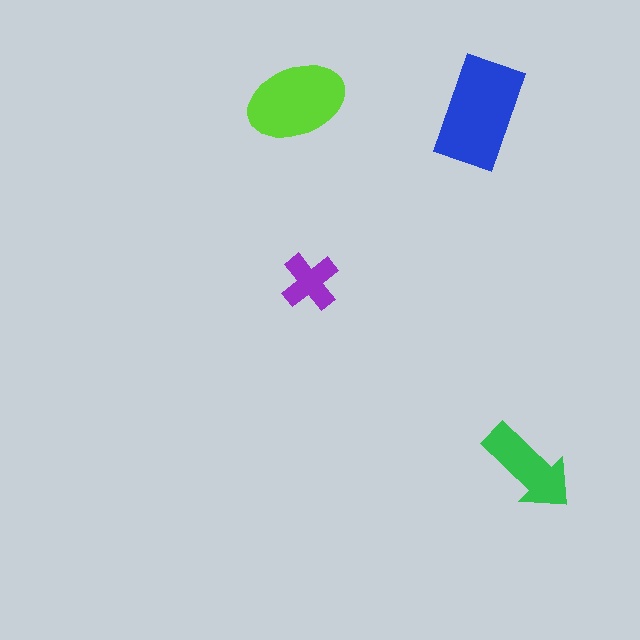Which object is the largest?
The blue rectangle.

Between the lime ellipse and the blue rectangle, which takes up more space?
The blue rectangle.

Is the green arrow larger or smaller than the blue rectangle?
Smaller.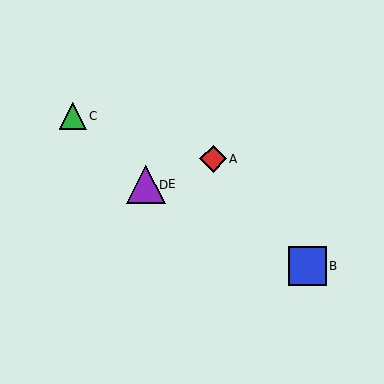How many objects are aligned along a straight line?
3 objects (A, D, E) are aligned along a straight line.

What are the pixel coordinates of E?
Object E is at (146, 184).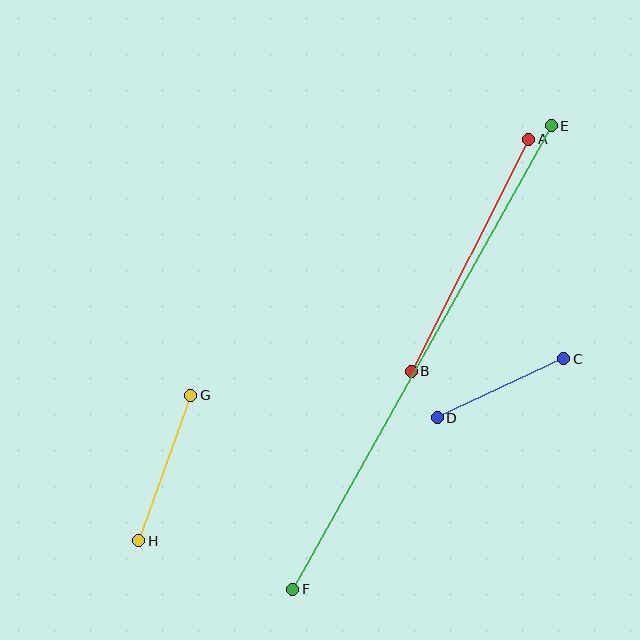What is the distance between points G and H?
The distance is approximately 155 pixels.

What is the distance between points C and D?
The distance is approximately 139 pixels.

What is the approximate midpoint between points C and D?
The midpoint is at approximately (501, 388) pixels.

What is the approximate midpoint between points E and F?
The midpoint is at approximately (422, 357) pixels.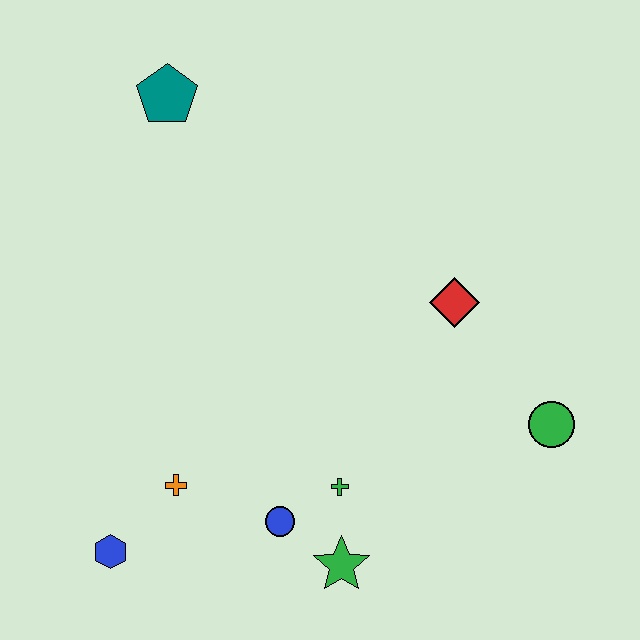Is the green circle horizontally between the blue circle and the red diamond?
No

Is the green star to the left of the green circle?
Yes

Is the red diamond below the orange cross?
No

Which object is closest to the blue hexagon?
The orange cross is closest to the blue hexagon.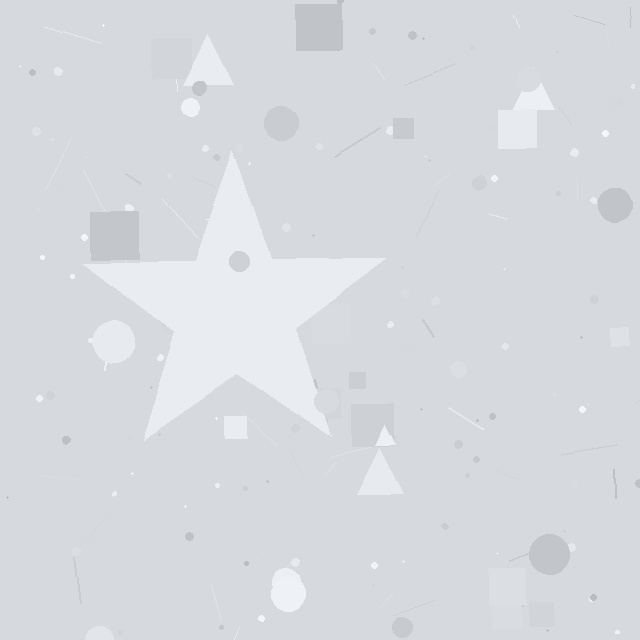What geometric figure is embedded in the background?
A star is embedded in the background.